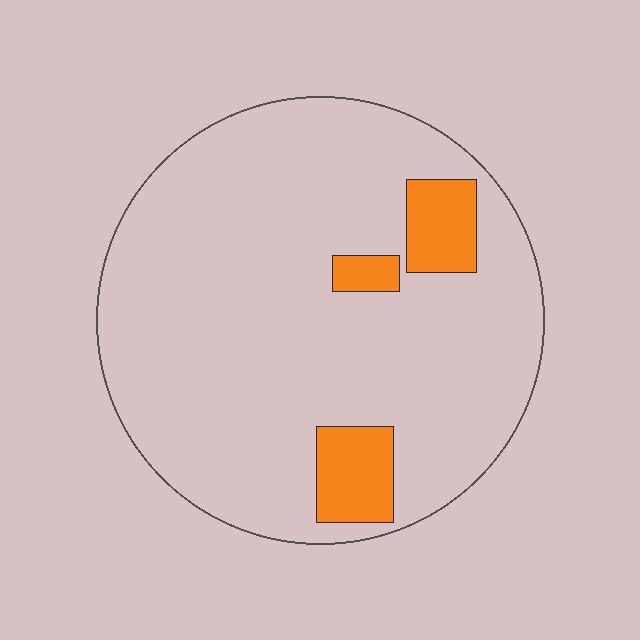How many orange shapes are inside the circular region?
3.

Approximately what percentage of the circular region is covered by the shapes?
Approximately 10%.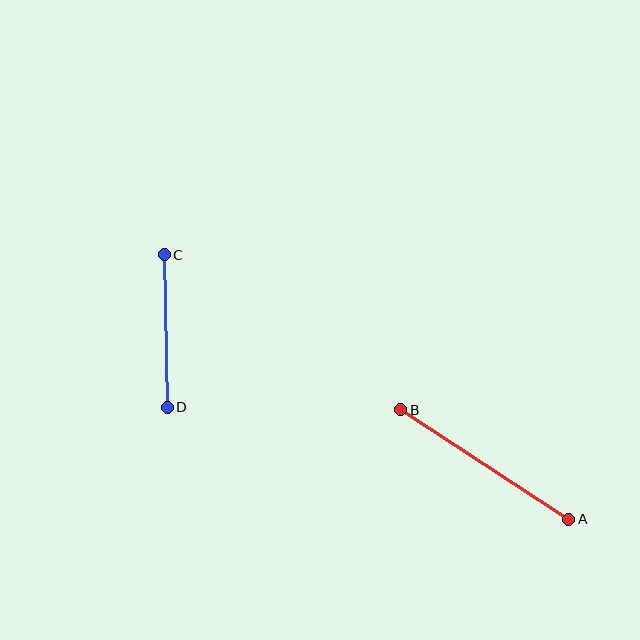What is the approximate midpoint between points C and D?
The midpoint is at approximately (166, 331) pixels.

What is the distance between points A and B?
The distance is approximately 201 pixels.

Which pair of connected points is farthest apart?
Points A and B are farthest apart.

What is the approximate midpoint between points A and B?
The midpoint is at approximately (485, 465) pixels.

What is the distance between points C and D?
The distance is approximately 153 pixels.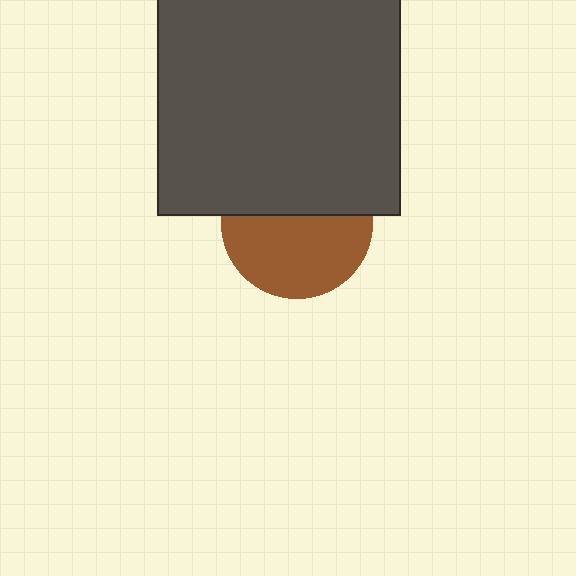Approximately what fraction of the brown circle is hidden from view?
Roughly 44% of the brown circle is hidden behind the dark gray rectangle.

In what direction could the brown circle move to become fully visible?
The brown circle could move down. That would shift it out from behind the dark gray rectangle entirely.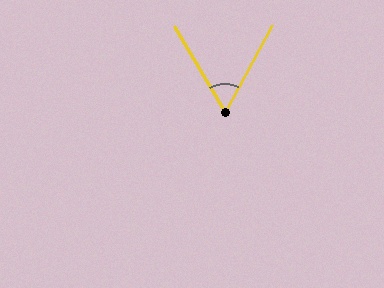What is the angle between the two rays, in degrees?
Approximately 59 degrees.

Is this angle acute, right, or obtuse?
It is acute.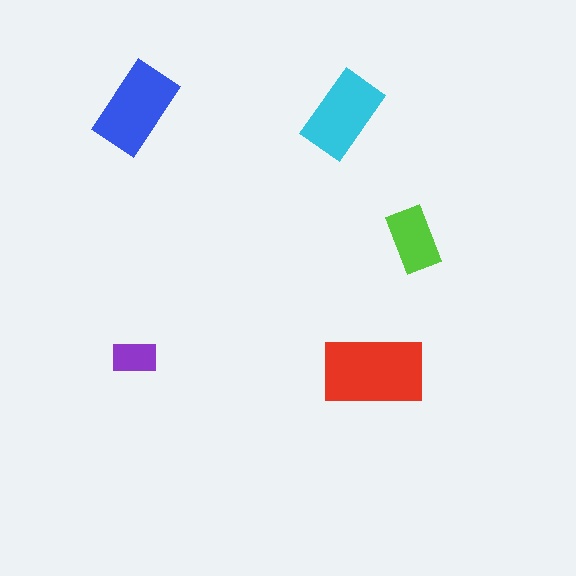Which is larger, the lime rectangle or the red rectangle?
The red one.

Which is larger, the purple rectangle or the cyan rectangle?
The cyan one.